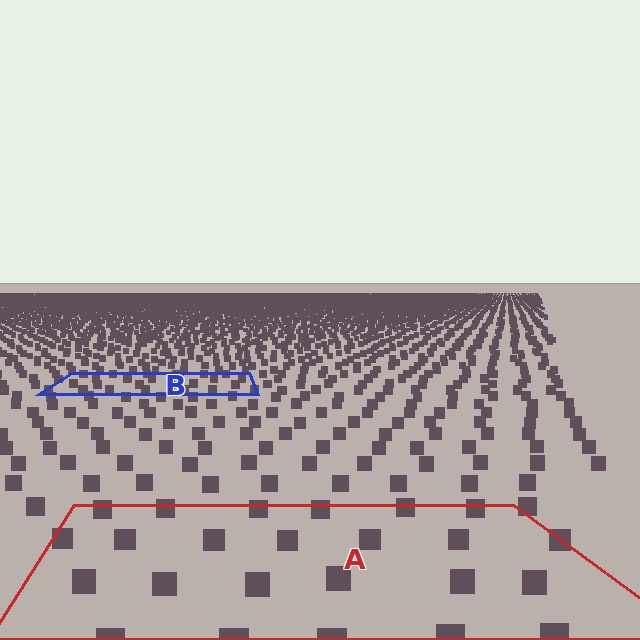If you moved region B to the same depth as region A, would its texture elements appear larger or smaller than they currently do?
They would appear larger. At a closer depth, the same texture elements are projected at a bigger on-screen size.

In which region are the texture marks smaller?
The texture marks are smaller in region B, because it is farther away.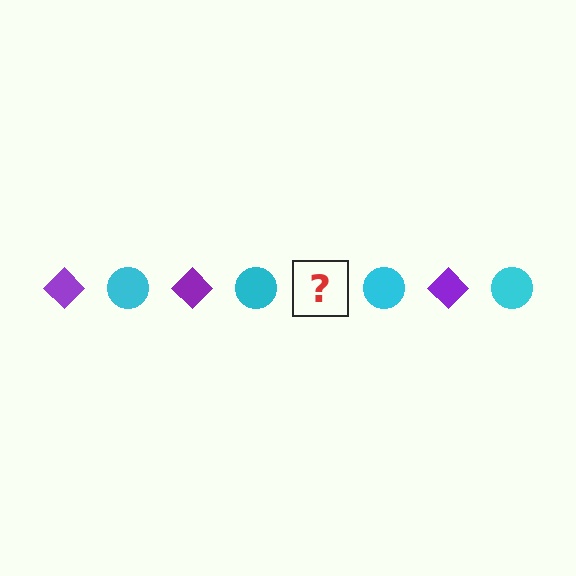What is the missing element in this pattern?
The missing element is a purple diamond.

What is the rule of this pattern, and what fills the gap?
The rule is that the pattern alternates between purple diamond and cyan circle. The gap should be filled with a purple diamond.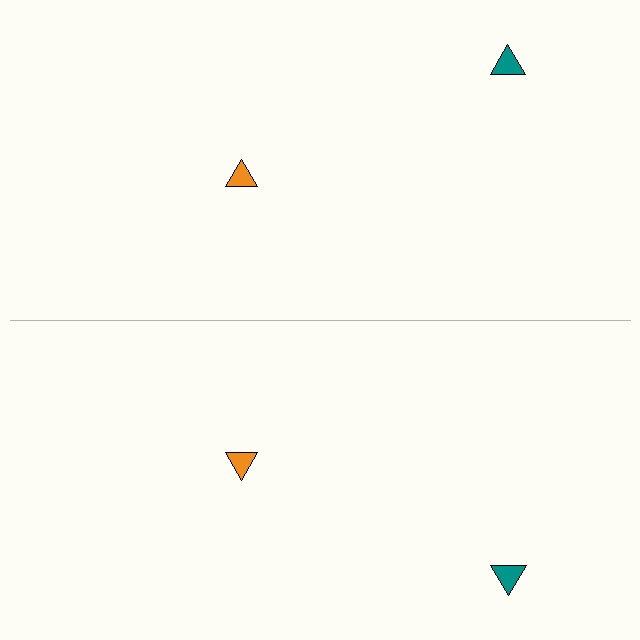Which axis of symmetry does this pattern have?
The pattern has a horizontal axis of symmetry running through the center of the image.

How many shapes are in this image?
There are 4 shapes in this image.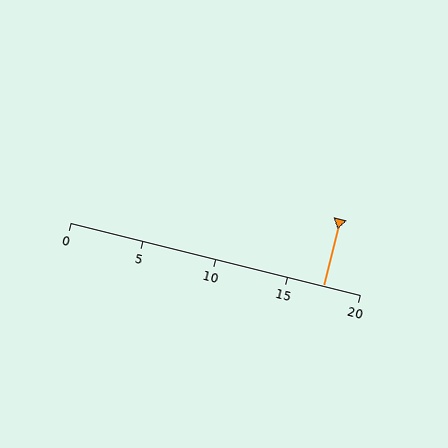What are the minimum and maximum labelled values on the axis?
The axis runs from 0 to 20.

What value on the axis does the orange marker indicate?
The marker indicates approximately 17.5.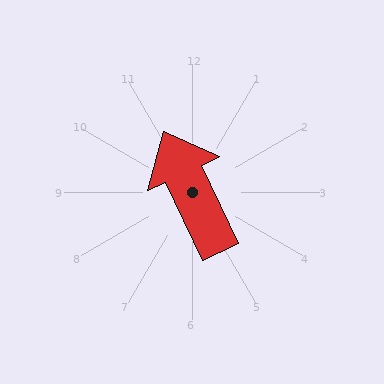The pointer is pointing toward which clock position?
Roughly 11 o'clock.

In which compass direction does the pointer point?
Northwest.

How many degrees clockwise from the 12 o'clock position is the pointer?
Approximately 335 degrees.